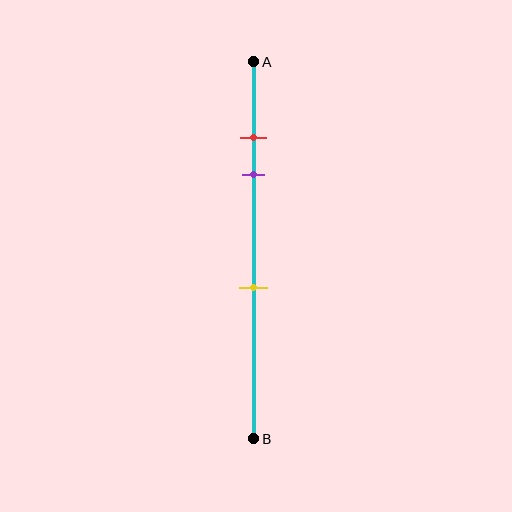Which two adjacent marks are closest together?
The red and purple marks are the closest adjacent pair.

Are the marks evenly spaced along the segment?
No, the marks are not evenly spaced.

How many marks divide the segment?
There are 3 marks dividing the segment.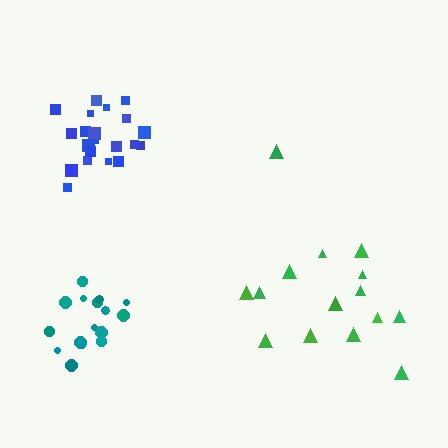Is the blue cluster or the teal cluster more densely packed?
Blue.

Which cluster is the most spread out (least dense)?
Green.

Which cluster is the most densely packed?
Blue.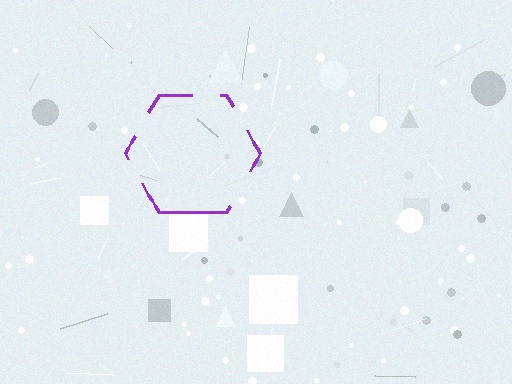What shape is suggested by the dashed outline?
The dashed outline suggests a hexagon.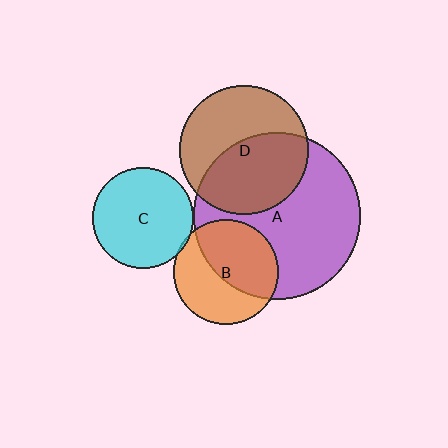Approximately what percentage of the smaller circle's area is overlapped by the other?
Approximately 5%.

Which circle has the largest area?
Circle A (purple).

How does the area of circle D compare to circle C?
Approximately 1.6 times.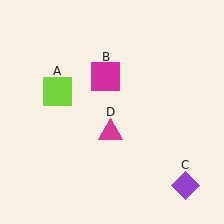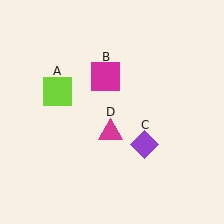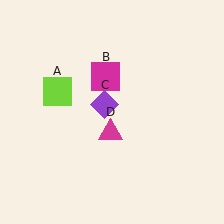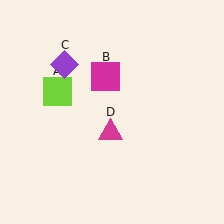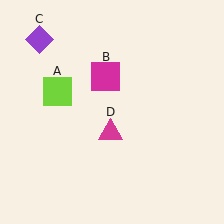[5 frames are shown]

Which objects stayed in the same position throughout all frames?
Lime square (object A) and magenta square (object B) and magenta triangle (object D) remained stationary.